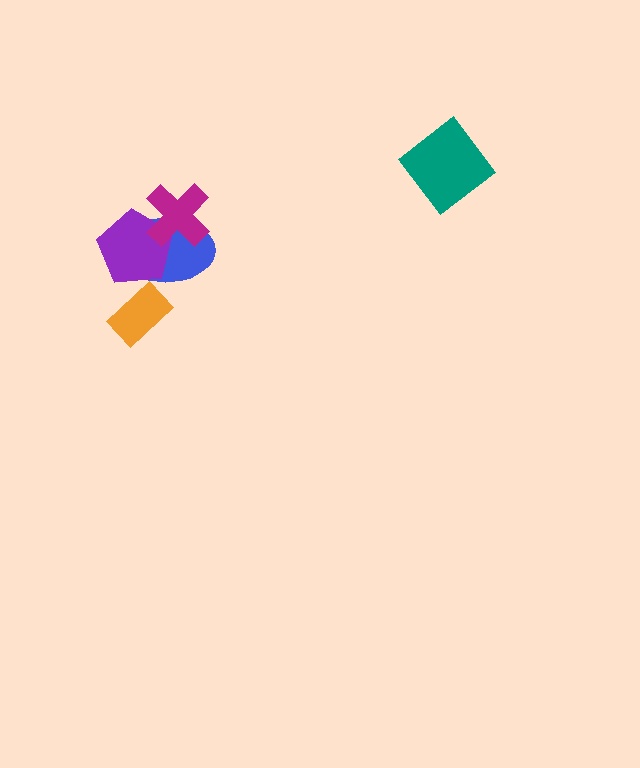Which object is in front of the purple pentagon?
The magenta cross is in front of the purple pentagon.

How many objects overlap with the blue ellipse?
3 objects overlap with the blue ellipse.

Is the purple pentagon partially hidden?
Yes, it is partially covered by another shape.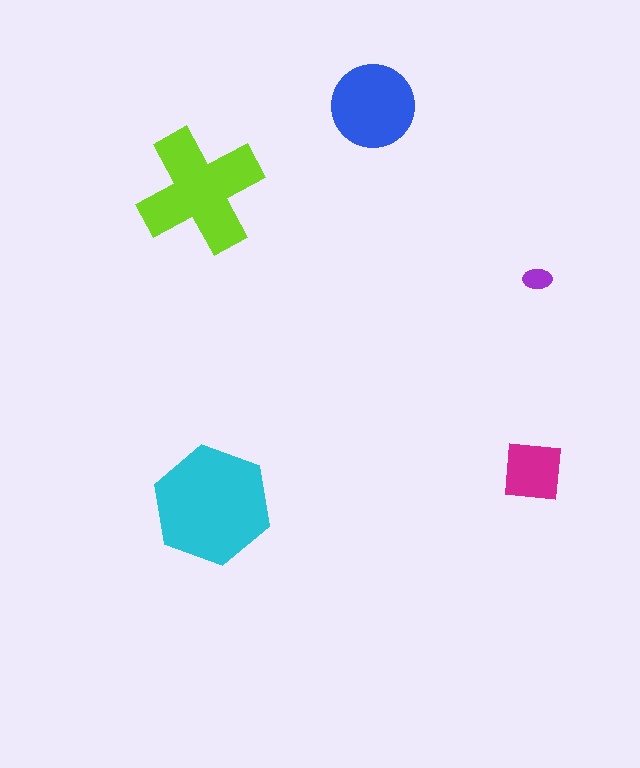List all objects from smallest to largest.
The purple ellipse, the magenta square, the blue circle, the lime cross, the cyan hexagon.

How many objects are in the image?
There are 5 objects in the image.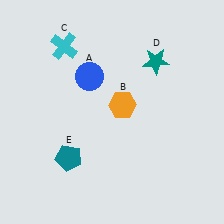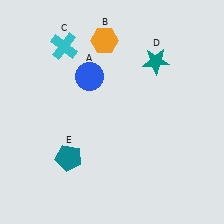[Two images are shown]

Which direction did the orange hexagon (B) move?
The orange hexagon (B) moved up.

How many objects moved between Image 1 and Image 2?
1 object moved between the two images.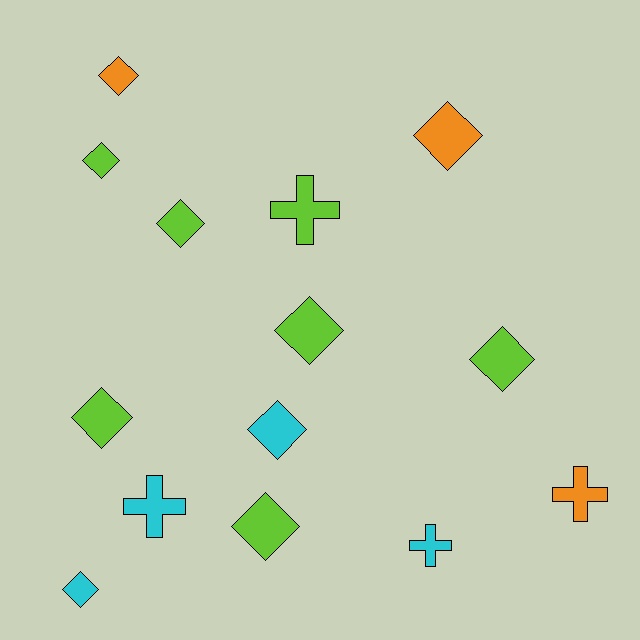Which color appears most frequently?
Lime, with 7 objects.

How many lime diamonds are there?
There are 6 lime diamonds.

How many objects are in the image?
There are 14 objects.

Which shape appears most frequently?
Diamond, with 10 objects.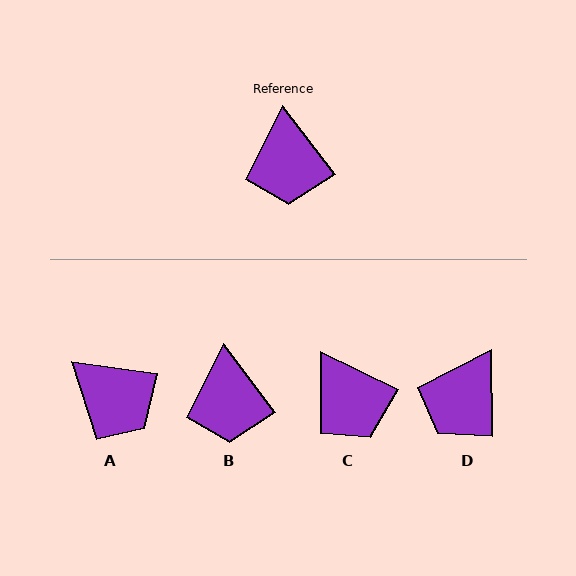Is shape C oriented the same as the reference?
No, it is off by about 27 degrees.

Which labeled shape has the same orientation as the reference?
B.